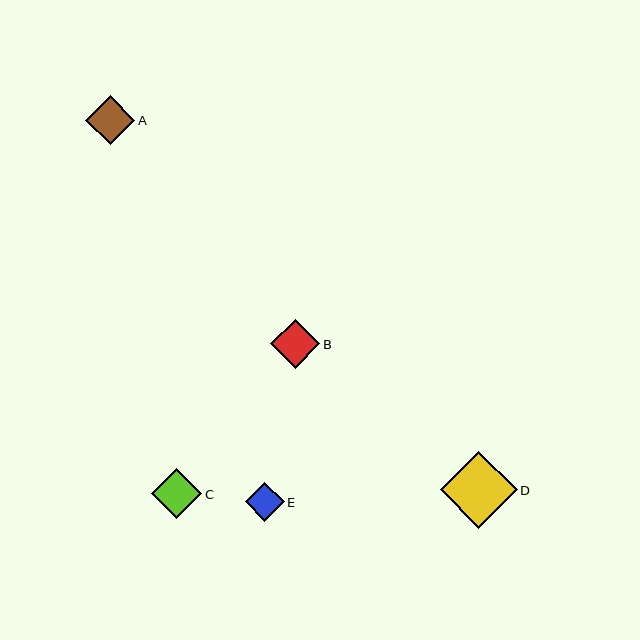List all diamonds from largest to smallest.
From largest to smallest: D, C, B, A, E.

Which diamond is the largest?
Diamond D is the largest with a size of approximately 77 pixels.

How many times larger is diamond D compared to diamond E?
Diamond D is approximately 2.0 times the size of diamond E.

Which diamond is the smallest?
Diamond E is the smallest with a size of approximately 39 pixels.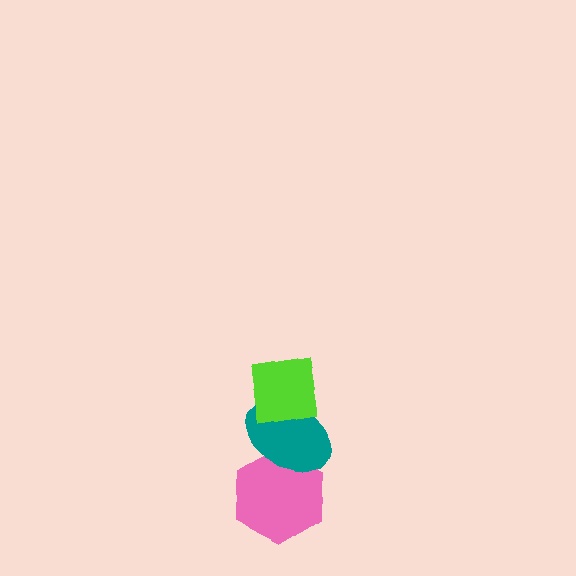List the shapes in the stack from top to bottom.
From top to bottom: the lime square, the teal ellipse, the pink hexagon.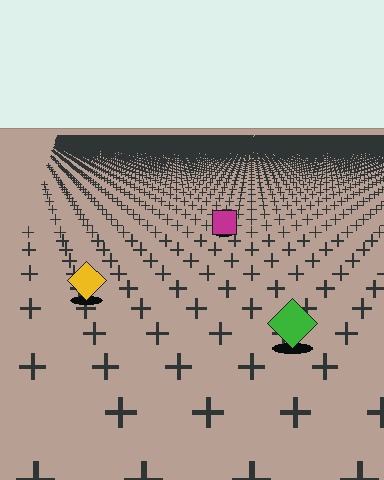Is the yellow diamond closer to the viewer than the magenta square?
Yes. The yellow diamond is closer — you can tell from the texture gradient: the ground texture is coarser near it.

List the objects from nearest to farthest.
From nearest to farthest: the green diamond, the yellow diamond, the magenta square.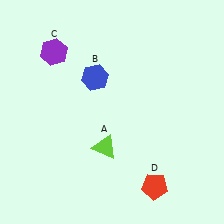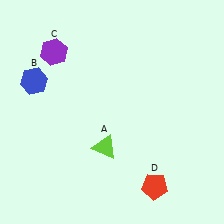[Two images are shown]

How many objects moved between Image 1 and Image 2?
1 object moved between the two images.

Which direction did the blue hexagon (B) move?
The blue hexagon (B) moved left.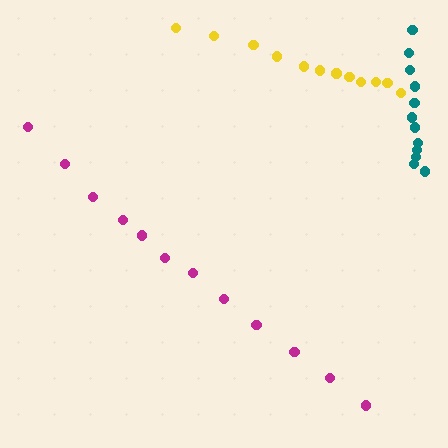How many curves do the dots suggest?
There are 3 distinct paths.